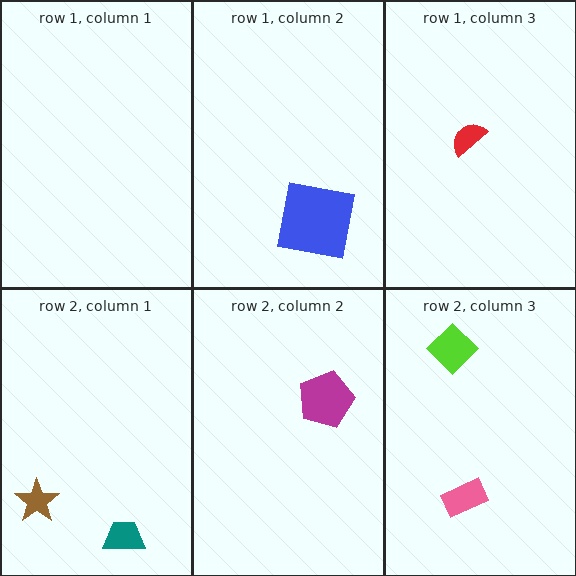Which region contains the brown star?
The row 2, column 1 region.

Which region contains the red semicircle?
The row 1, column 3 region.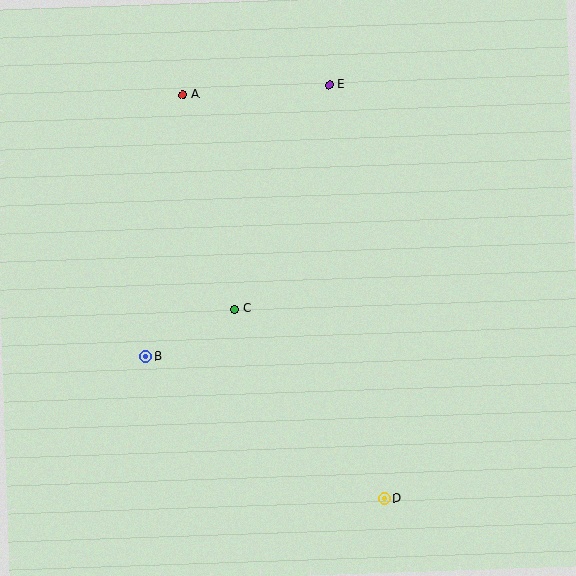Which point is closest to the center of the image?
Point C at (234, 309) is closest to the center.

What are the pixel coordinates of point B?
Point B is at (146, 357).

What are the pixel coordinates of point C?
Point C is at (234, 309).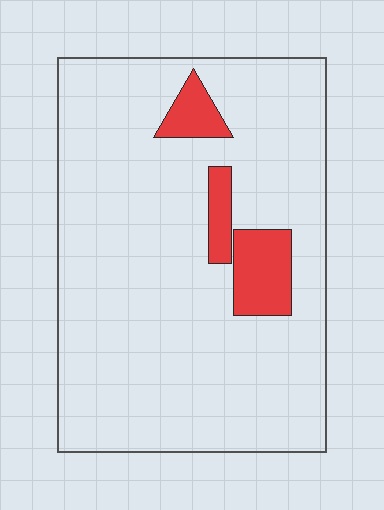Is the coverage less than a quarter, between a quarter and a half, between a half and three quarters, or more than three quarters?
Less than a quarter.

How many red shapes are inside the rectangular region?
3.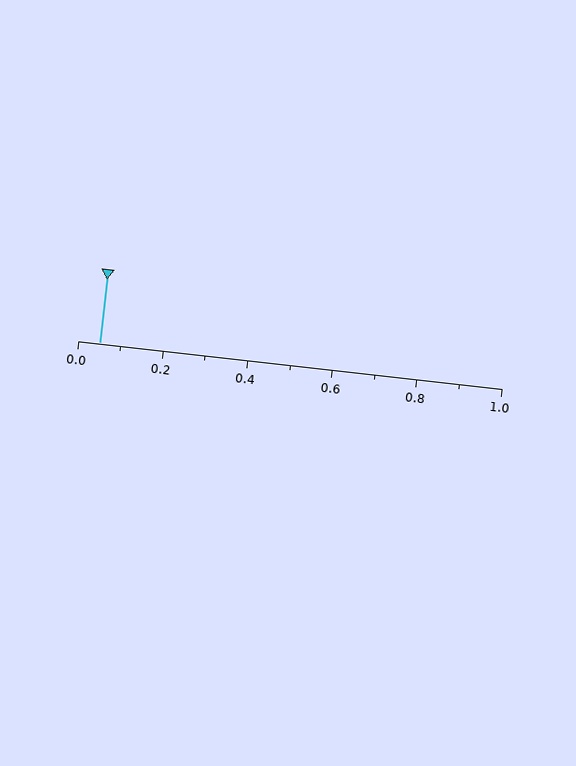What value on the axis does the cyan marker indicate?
The marker indicates approximately 0.05.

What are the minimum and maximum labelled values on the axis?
The axis runs from 0.0 to 1.0.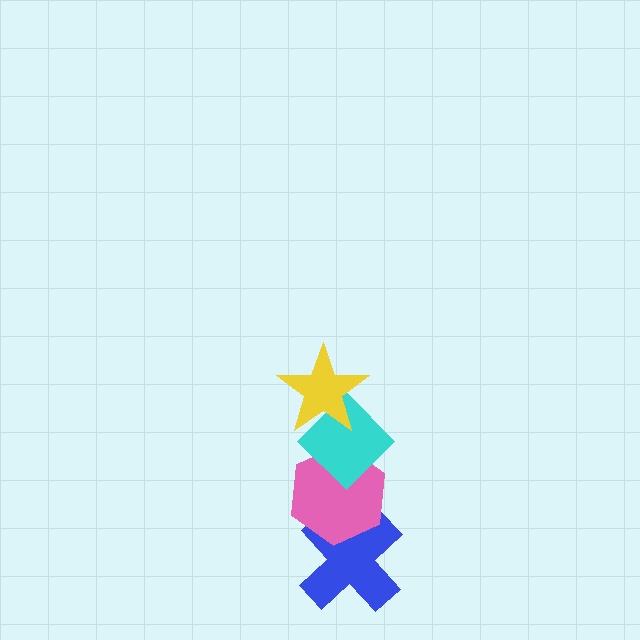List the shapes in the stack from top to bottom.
From top to bottom: the yellow star, the cyan diamond, the pink hexagon, the blue cross.